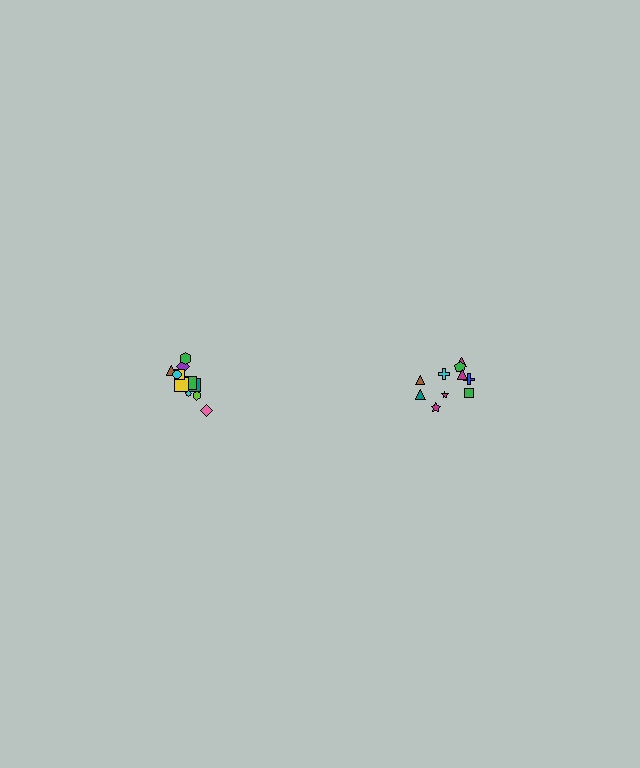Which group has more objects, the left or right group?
The left group.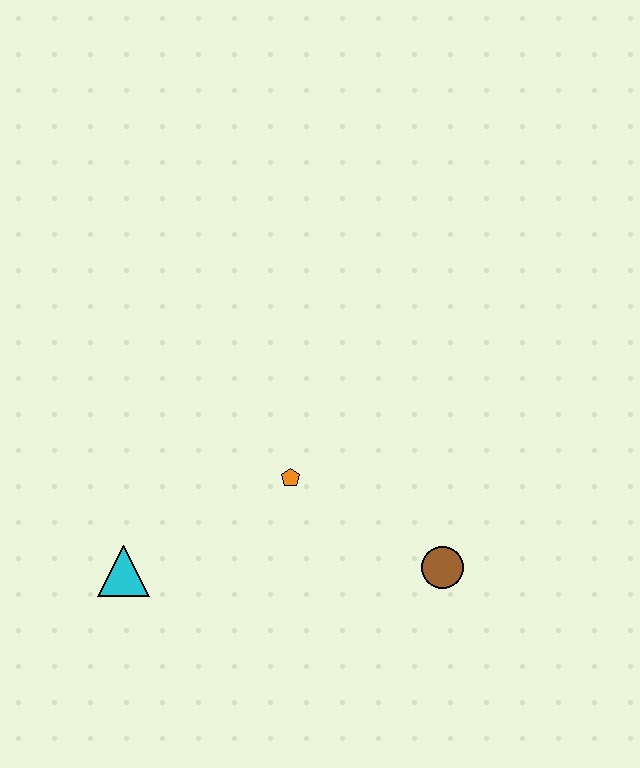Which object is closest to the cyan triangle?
The orange pentagon is closest to the cyan triangle.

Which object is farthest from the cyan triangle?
The brown circle is farthest from the cyan triangle.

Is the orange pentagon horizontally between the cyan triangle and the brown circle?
Yes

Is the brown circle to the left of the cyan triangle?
No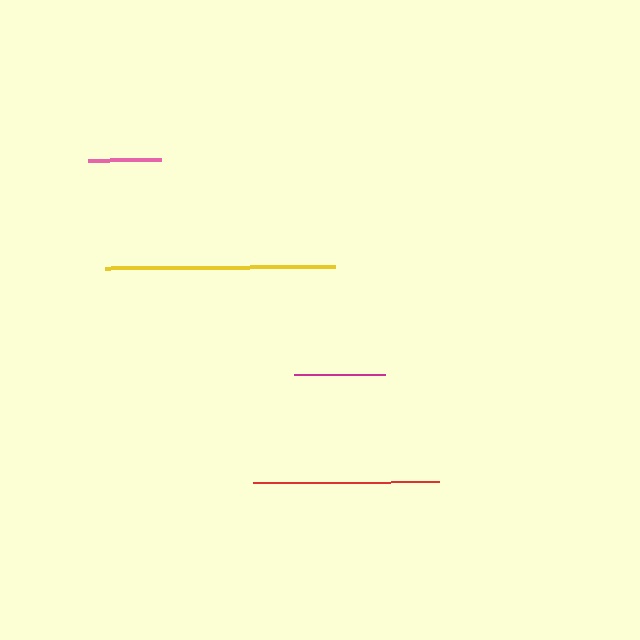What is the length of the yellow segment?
The yellow segment is approximately 230 pixels long.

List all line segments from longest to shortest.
From longest to shortest: yellow, red, magenta, pink.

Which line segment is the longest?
The yellow line is the longest at approximately 230 pixels.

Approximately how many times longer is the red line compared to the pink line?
The red line is approximately 2.5 times the length of the pink line.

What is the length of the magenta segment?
The magenta segment is approximately 90 pixels long.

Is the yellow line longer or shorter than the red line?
The yellow line is longer than the red line.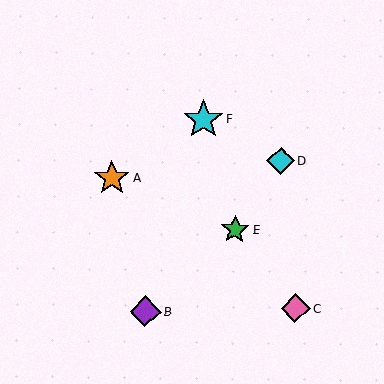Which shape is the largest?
The cyan star (labeled F) is the largest.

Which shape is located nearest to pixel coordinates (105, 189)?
The orange star (labeled A) at (112, 178) is nearest to that location.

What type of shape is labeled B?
Shape B is a purple diamond.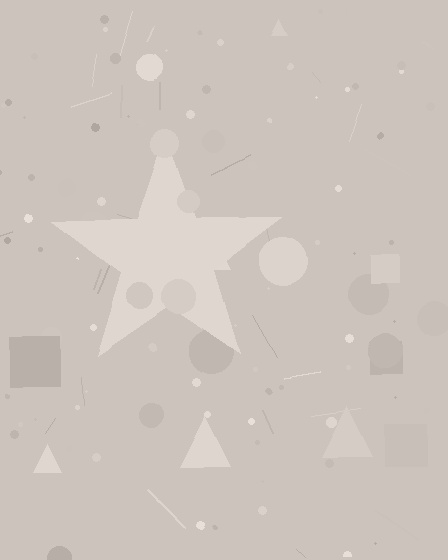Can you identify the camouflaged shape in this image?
The camouflaged shape is a star.